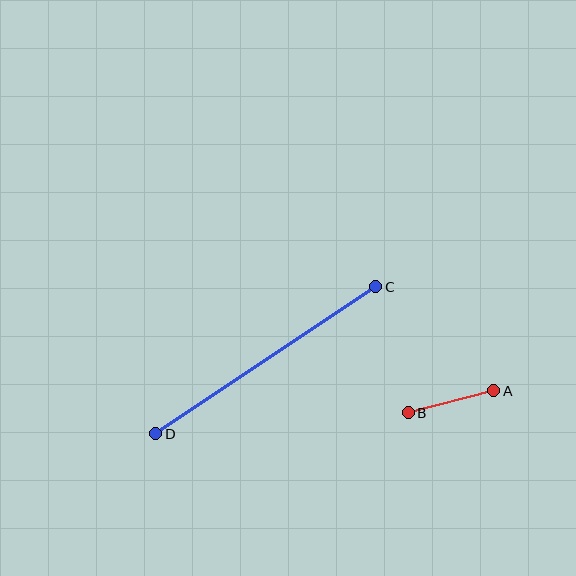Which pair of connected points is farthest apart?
Points C and D are farthest apart.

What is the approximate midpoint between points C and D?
The midpoint is at approximately (266, 360) pixels.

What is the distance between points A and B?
The distance is approximately 88 pixels.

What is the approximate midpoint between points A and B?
The midpoint is at approximately (451, 402) pixels.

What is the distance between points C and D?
The distance is approximately 264 pixels.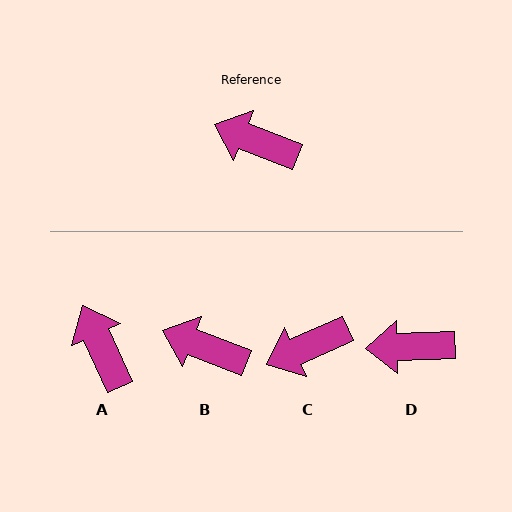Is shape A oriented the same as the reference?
No, it is off by about 44 degrees.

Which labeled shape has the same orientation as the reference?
B.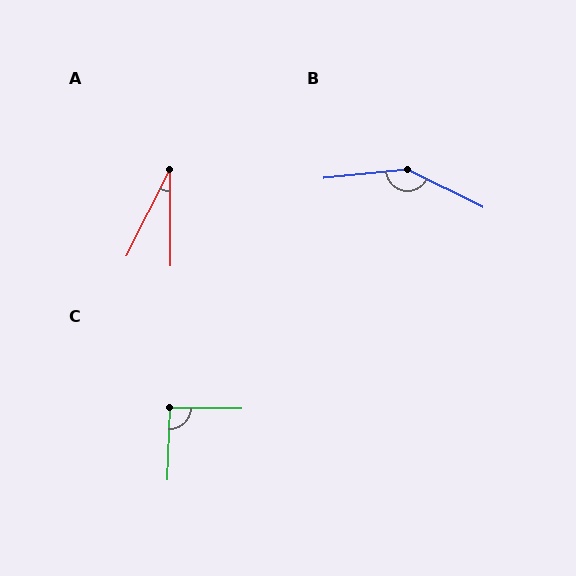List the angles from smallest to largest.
A (27°), C (91°), B (148°).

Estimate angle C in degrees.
Approximately 91 degrees.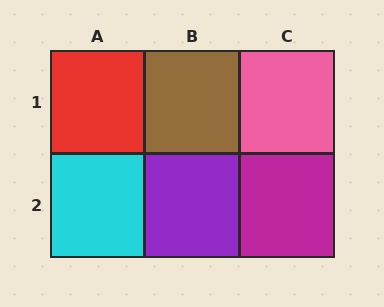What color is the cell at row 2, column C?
Magenta.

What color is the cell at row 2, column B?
Purple.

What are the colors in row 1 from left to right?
Red, brown, pink.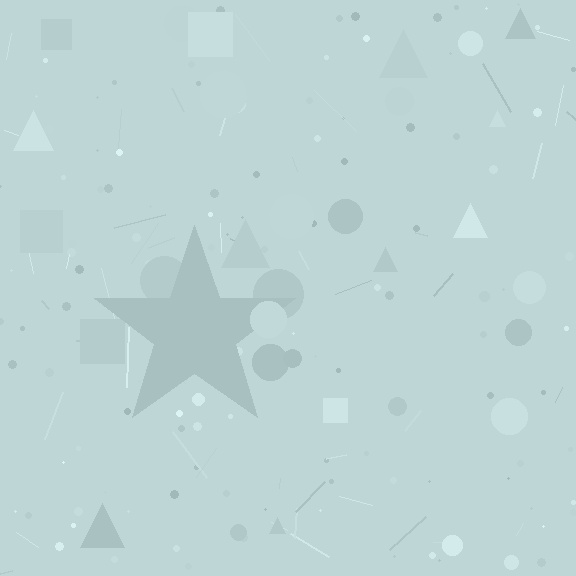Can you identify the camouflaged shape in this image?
The camouflaged shape is a star.